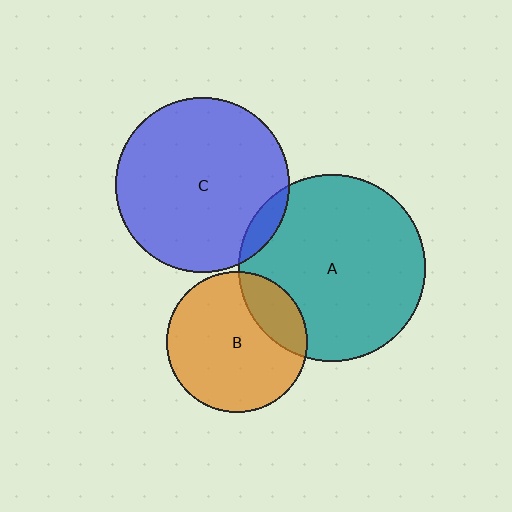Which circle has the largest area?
Circle A (teal).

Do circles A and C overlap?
Yes.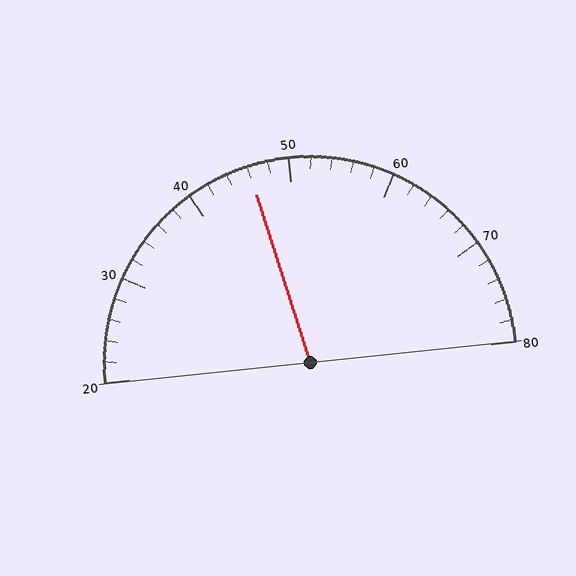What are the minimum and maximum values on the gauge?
The gauge ranges from 20 to 80.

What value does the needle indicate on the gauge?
The needle indicates approximately 46.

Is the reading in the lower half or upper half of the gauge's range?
The reading is in the lower half of the range (20 to 80).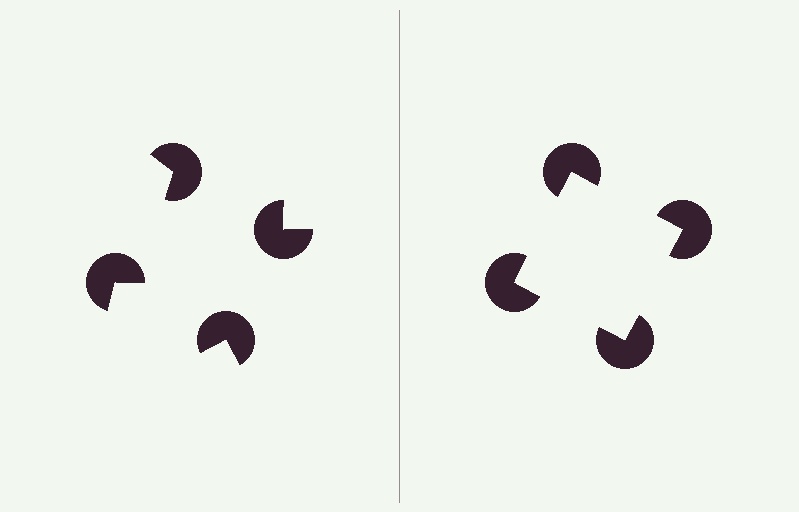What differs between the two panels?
The pac-man discs are positioned identically on both sides; only the wedge orientations differ. On the right they align to a square; on the left they are misaligned.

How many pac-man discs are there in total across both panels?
8 — 4 on each side.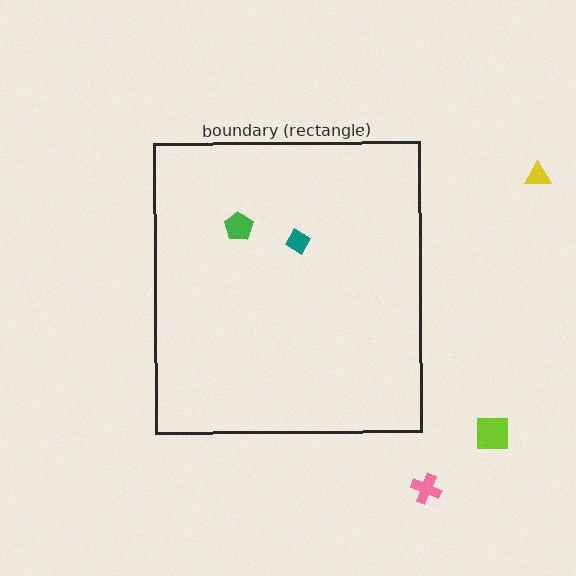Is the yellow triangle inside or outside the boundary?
Outside.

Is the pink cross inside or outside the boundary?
Outside.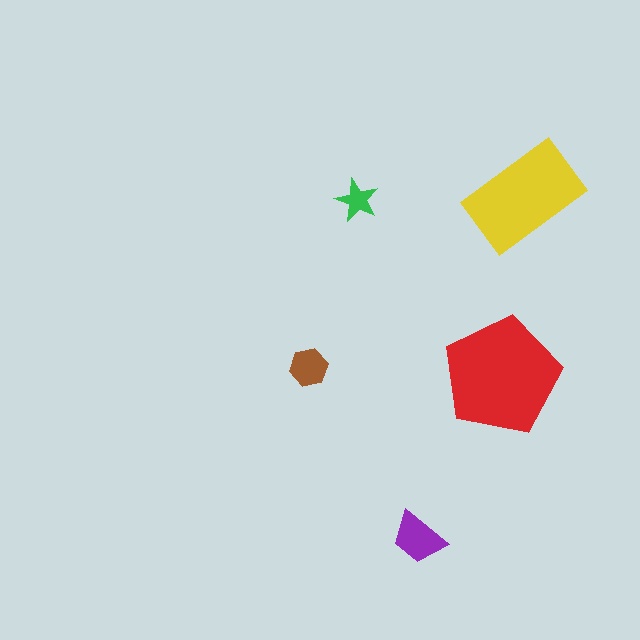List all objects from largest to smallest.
The red pentagon, the yellow rectangle, the purple trapezoid, the brown hexagon, the green star.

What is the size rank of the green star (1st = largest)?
5th.